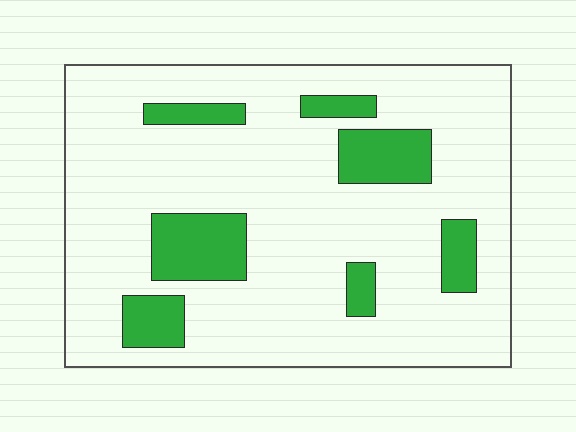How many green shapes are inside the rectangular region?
7.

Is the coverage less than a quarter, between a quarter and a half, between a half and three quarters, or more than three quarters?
Less than a quarter.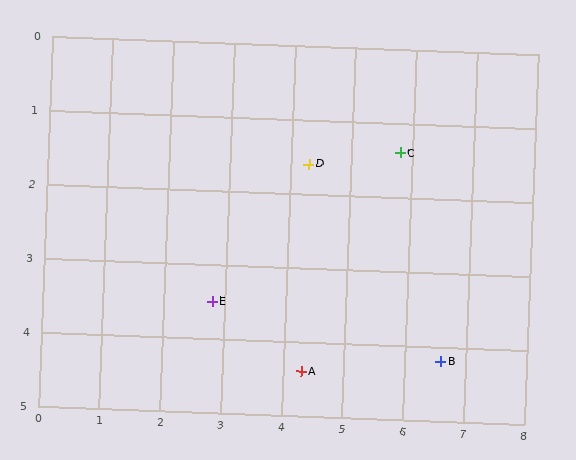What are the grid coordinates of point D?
Point D is at approximately (4.3, 1.6).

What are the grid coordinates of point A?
Point A is at approximately (4.3, 4.4).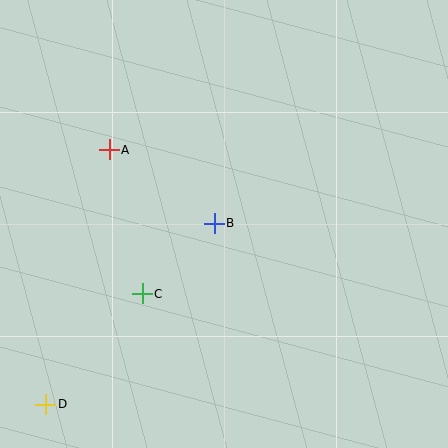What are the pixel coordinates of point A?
Point A is at (109, 150).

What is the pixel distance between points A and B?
The distance between A and B is 128 pixels.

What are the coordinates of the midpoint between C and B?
The midpoint between C and B is at (178, 259).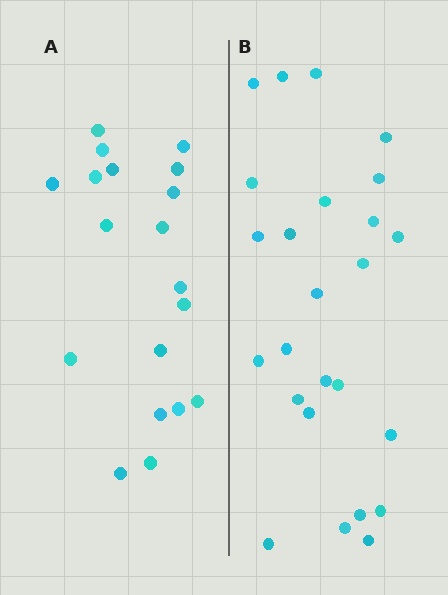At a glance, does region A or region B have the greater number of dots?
Region B (the right region) has more dots.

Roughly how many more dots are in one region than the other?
Region B has about 6 more dots than region A.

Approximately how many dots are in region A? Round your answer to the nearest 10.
About 20 dots. (The exact count is 19, which rounds to 20.)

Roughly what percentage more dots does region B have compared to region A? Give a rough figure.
About 30% more.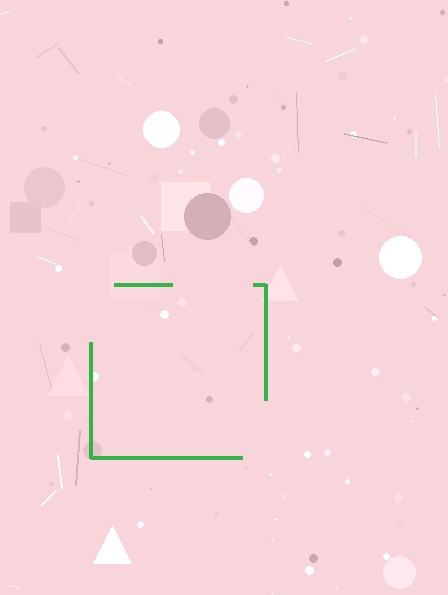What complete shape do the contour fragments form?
The contour fragments form a square.